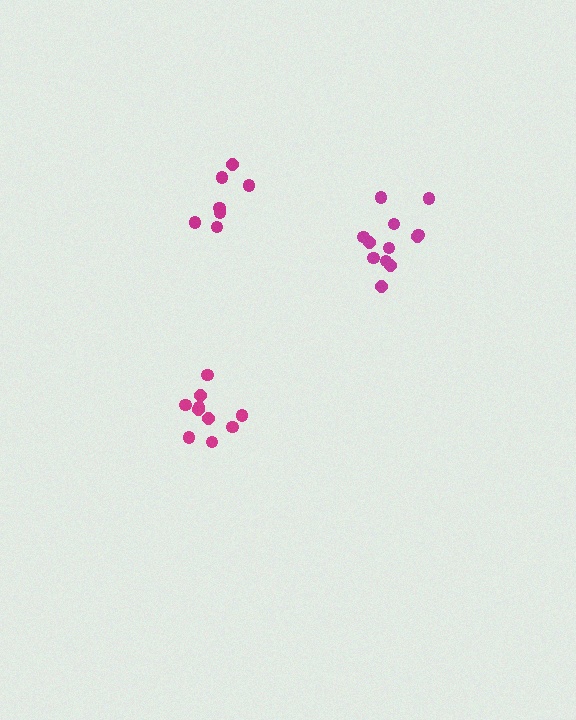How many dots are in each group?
Group 1: 12 dots, Group 2: 7 dots, Group 3: 10 dots (29 total).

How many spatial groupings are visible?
There are 3 spatial groupings.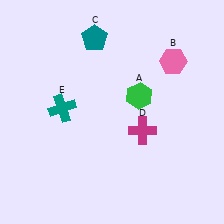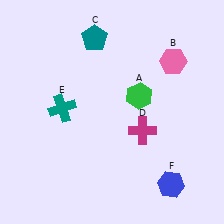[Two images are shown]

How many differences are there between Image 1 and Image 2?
There is 1 difference between the two images.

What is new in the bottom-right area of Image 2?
A blue hexagon (F) was added in the bottom-right area of Image 2.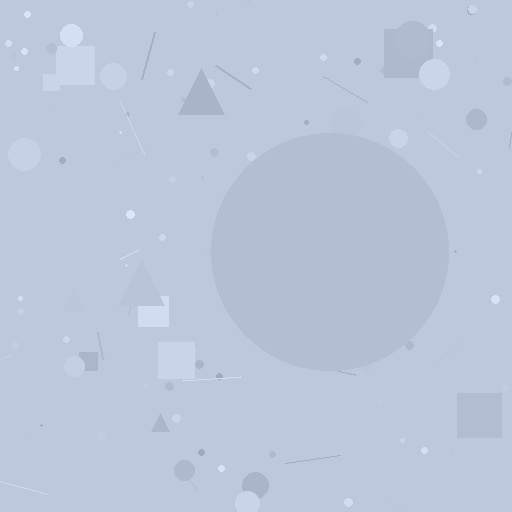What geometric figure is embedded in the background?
A circle is embedded in the background.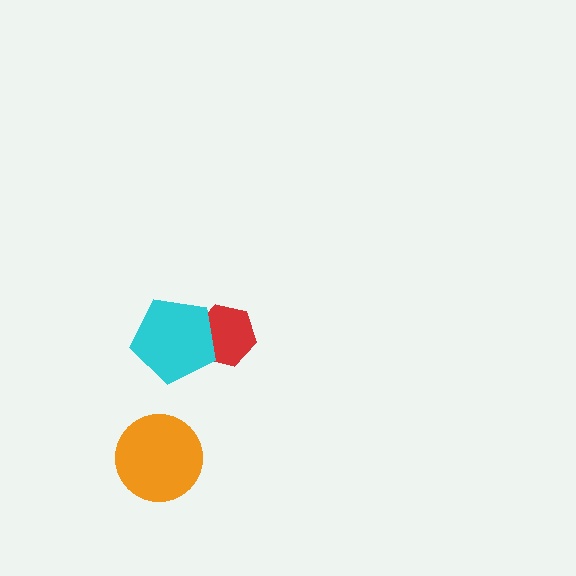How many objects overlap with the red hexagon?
1 object overlaps with the red hexagon.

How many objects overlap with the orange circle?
0 objects overlap with the orange circle.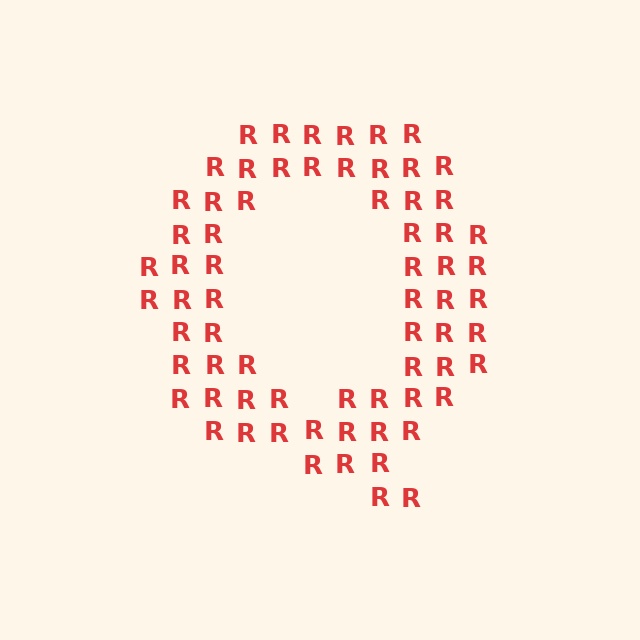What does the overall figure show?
The overall figure shows the letter Q.